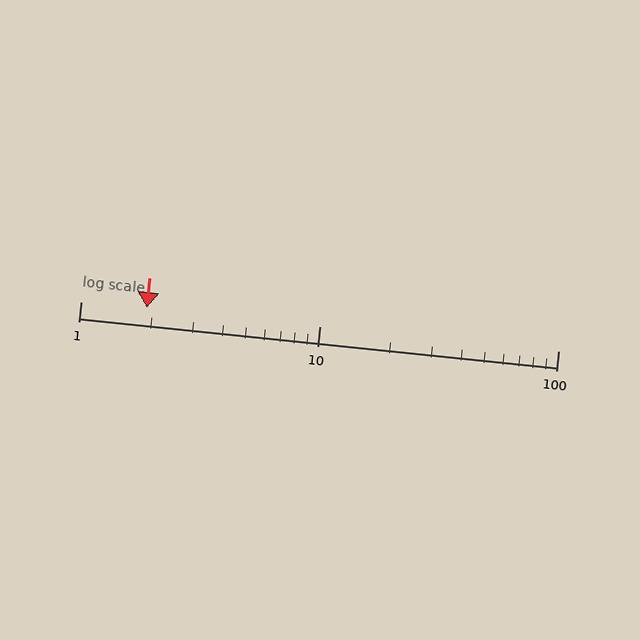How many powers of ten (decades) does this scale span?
The scale spans 2 decades, from 1 to 100.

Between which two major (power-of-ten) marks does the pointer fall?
The pointer is between 1 and 10.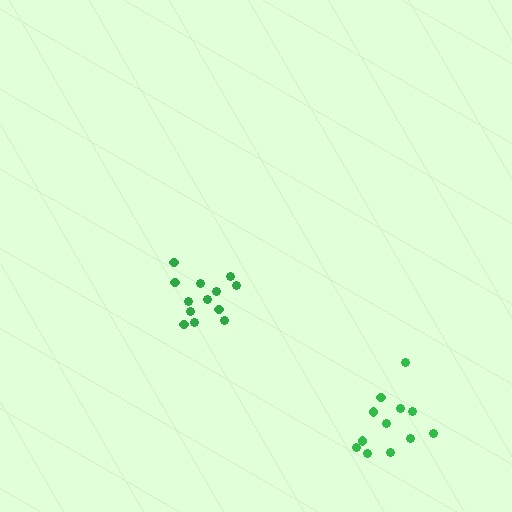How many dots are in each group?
Group 1: 13 dots, Group 2: 12 dots (25 total).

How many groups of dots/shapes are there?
There are 2 groups.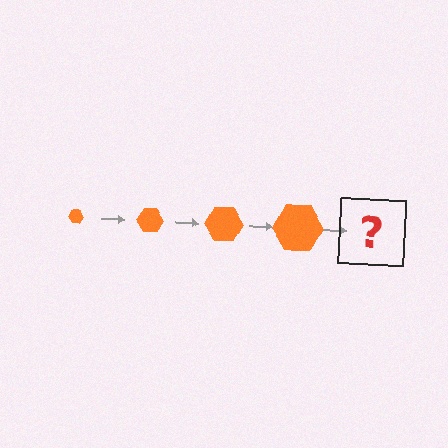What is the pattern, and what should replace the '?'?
The pattern is that the hexagon gets progressively larger each step. The '?' should be an orange hexagon, larger than the previous one.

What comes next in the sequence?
The next element should be an orange hexagon, larger than the previous one.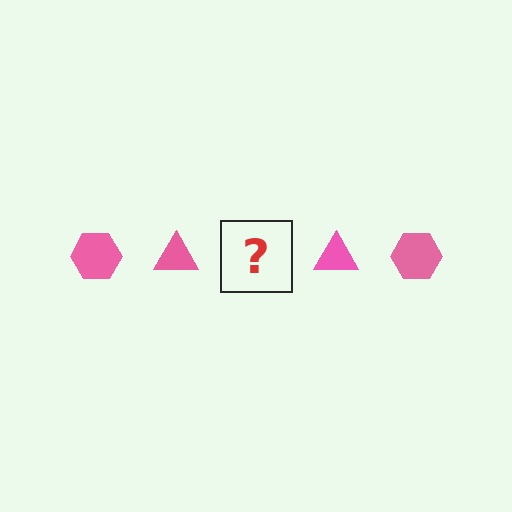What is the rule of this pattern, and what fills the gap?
The rule is that the pattern cycles through hexagon, triangle shapes in pink. The gap should be filled with a pink hexagon.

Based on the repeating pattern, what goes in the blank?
The blank should be a pink hexagon.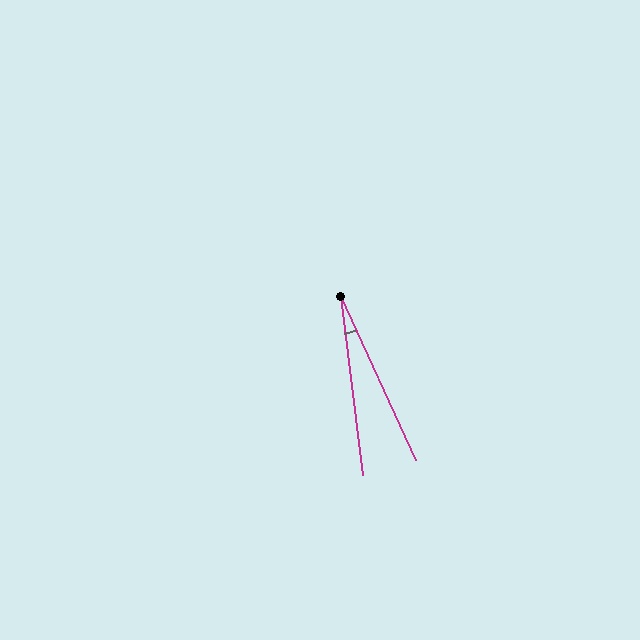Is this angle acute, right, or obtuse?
It is acute.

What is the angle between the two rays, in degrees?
Approximately 18 degrees.